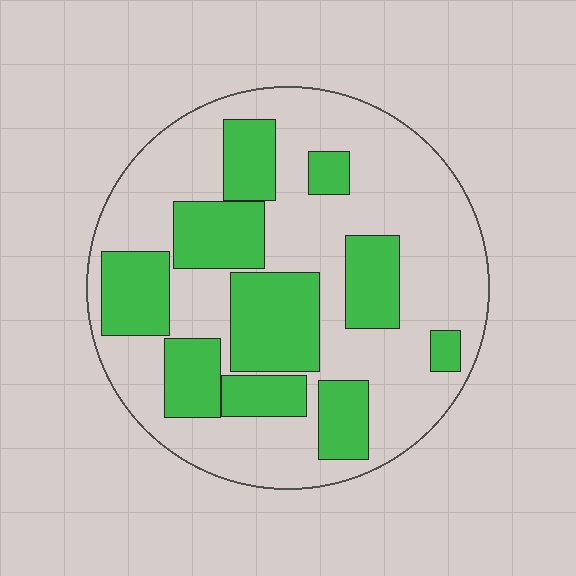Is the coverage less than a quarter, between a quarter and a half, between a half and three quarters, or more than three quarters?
Between a quarter and a half.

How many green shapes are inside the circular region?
10.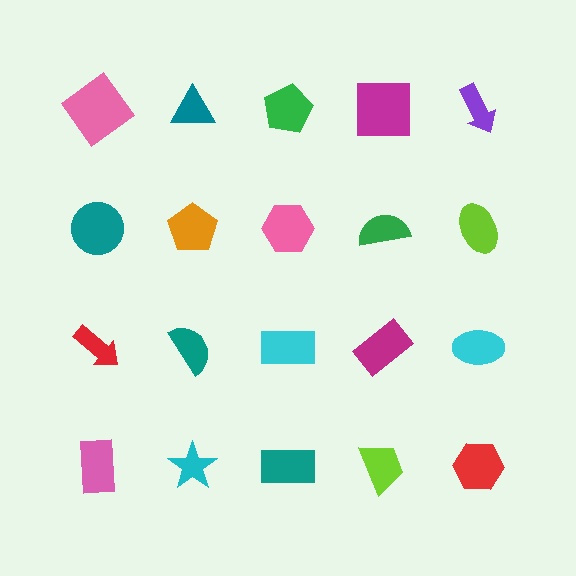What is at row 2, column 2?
An orange pentagon.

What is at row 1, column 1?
A pink diamond.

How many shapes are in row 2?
5 shapes.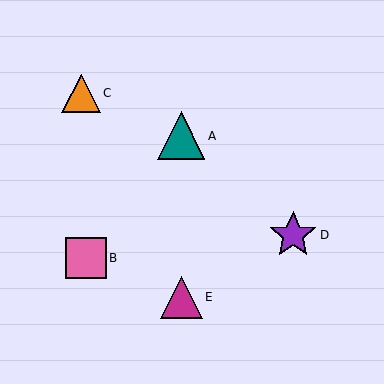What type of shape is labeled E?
Shape E is a magenta triangle.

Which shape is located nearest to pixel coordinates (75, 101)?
The orange triangle (labeled C) at (81, 93) is nearest to that location.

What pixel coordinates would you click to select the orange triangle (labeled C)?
Click at (81, 93) to select the orange triangle C.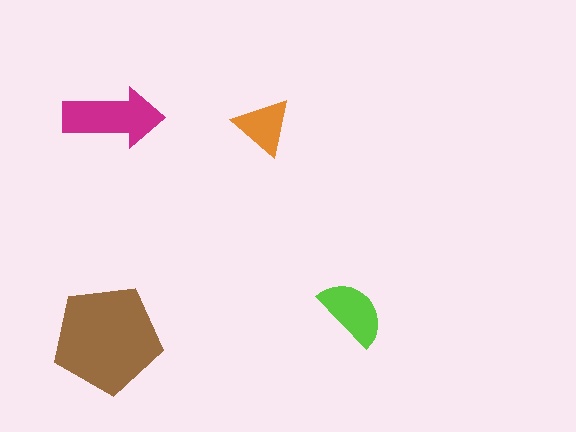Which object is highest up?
The magenta arrow is topmost.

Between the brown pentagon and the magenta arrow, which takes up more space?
The brown pentagon.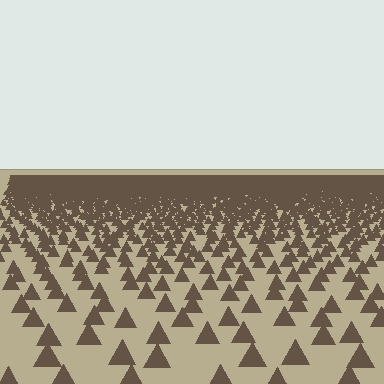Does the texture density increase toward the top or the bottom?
Density increases toward the top.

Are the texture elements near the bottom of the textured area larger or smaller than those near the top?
Larger. Near the bottom, elements are closer to the viewer and appear at a bigger on-screen size.